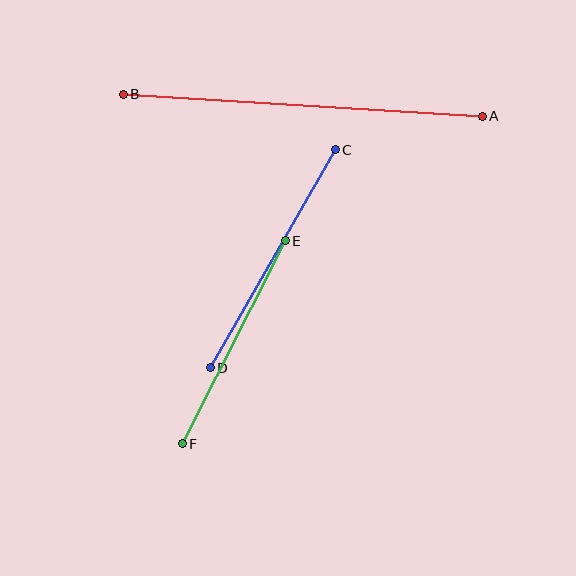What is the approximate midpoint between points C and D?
The midpoint is at approximately (273, 259) pixels.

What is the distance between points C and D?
The distance is approximately 251 pixels.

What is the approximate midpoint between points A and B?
The midpoint is at approximately (303, 105) pixels.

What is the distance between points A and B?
The distance is approximately 359 pixels.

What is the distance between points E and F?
The distance is approximately 228 pixels.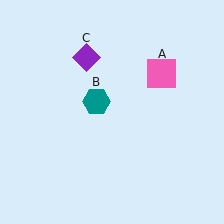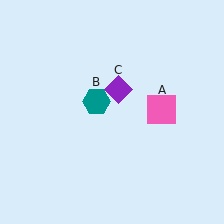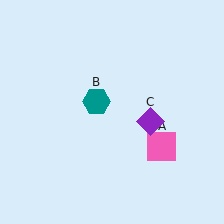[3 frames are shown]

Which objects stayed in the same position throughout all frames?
Teal hexagon (object B) remained stationary.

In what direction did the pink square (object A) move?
The pink square (object A) moved down.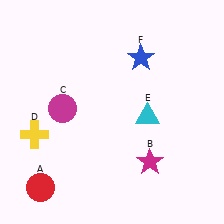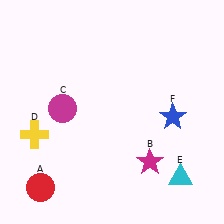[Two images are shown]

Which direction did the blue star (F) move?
The blue star (F) moved down.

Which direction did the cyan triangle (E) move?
The cyan triangle (E) moved down.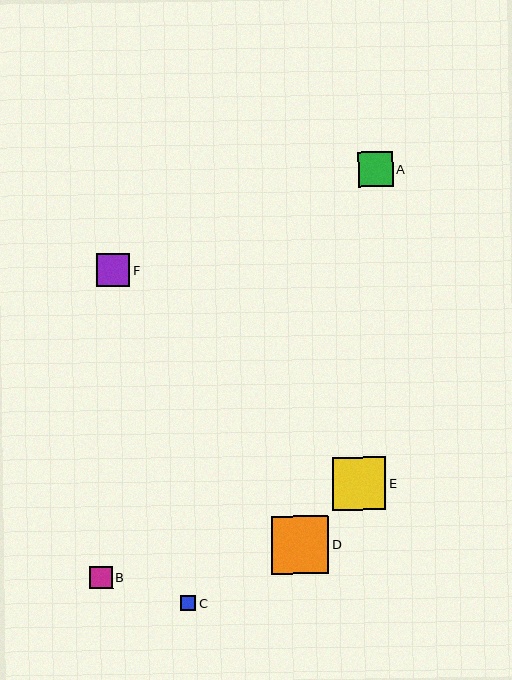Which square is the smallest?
Square C is the smallest with a size of approximately 16 pixels.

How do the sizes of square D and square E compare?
Square D and square E are approximately the same size.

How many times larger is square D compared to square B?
Square D is approximately 2.5 times the size of square B.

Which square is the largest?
Square D is the largest with a size of approximately 58 pixels.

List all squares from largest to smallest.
From largest to smallest: D, E, A, F, B, C.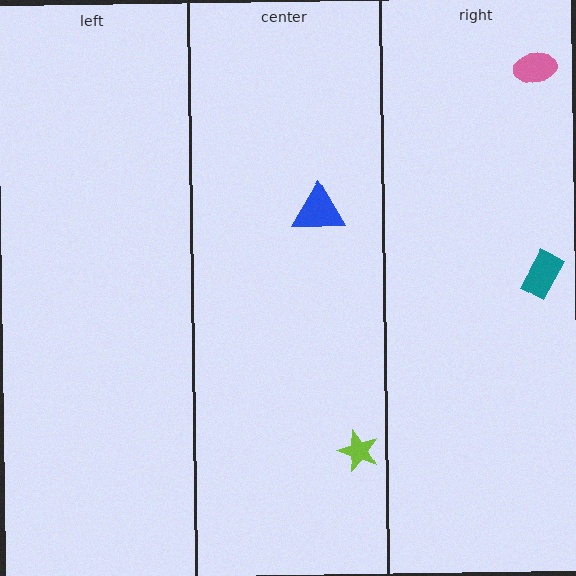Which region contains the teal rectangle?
The right region.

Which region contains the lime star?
The center region.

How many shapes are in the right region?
2.